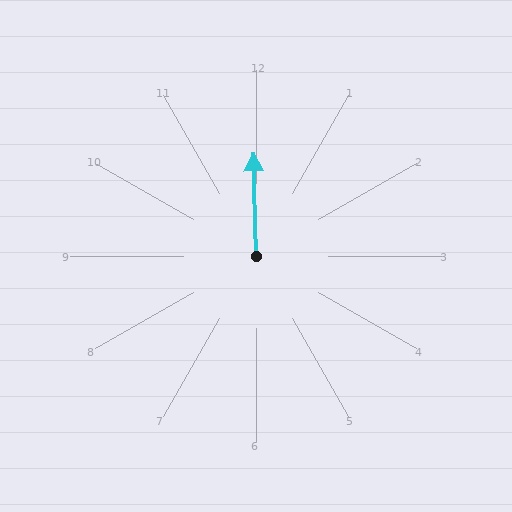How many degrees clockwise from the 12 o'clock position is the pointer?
Approximately 358 degrees.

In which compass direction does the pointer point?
North.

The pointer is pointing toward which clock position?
Roughly 12 o'clock.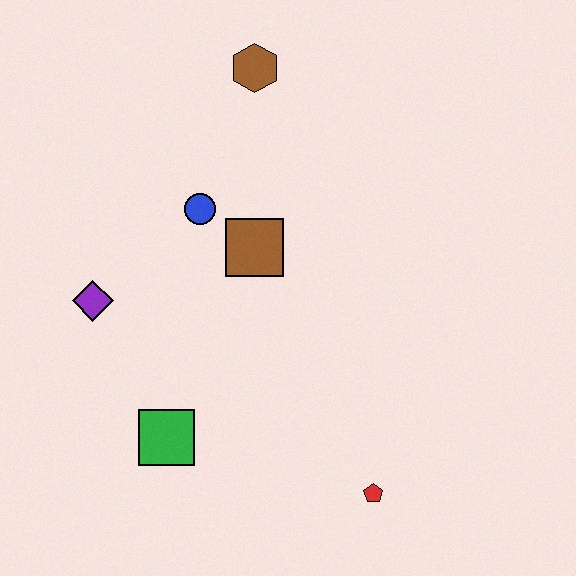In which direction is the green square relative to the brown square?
The green square is below the brown square.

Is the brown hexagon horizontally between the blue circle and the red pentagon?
Yes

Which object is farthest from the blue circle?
The red pentagon is farthest from the blue circle.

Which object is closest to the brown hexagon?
The blue circle is closest to the brown hexagon.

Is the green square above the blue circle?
No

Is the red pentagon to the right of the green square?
Yes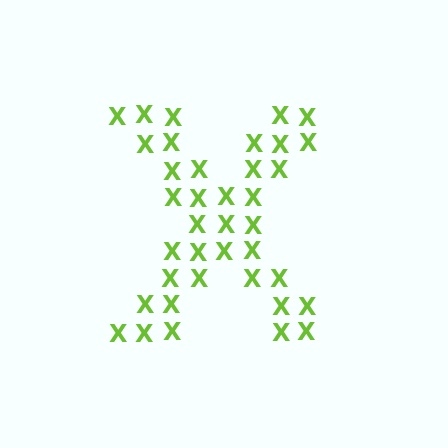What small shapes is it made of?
It is made of small letter X's.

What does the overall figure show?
The overall figure shows the letter X.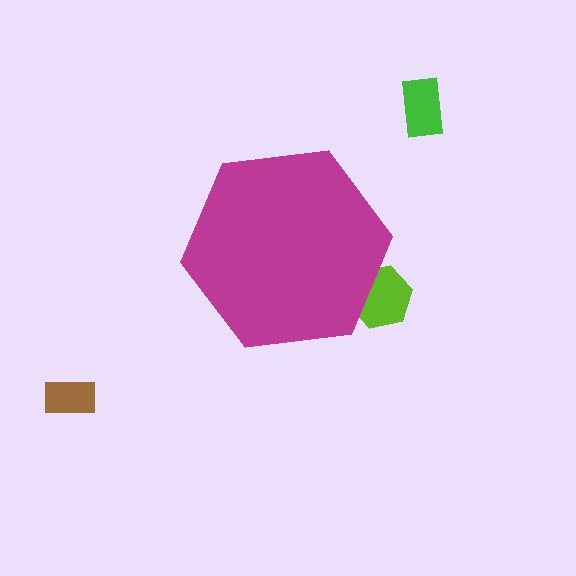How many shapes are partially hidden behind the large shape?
1 shape is partially hidden.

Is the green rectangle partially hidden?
No, the green rectangle is fully visible.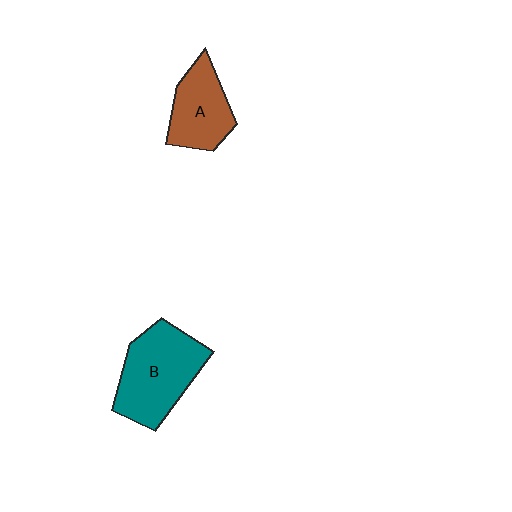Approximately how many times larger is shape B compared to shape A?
Approximately 1.5 times.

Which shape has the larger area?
Shape B (teal).